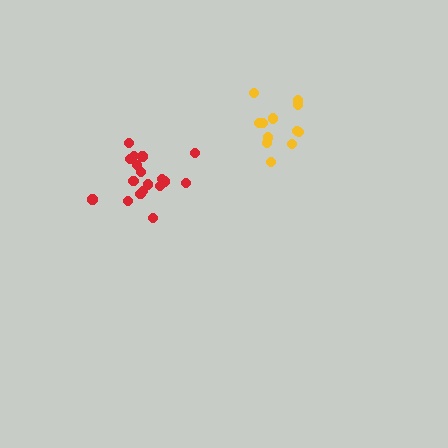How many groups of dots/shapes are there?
There are 2 groups.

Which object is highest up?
The yellow cluster is topmost.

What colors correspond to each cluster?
The clusters are colored: red, yellow.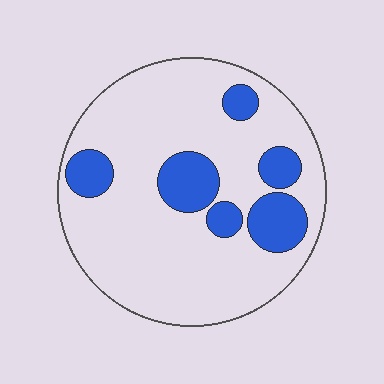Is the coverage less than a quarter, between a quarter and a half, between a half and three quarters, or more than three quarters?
Less than a quarter.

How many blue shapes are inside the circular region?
6.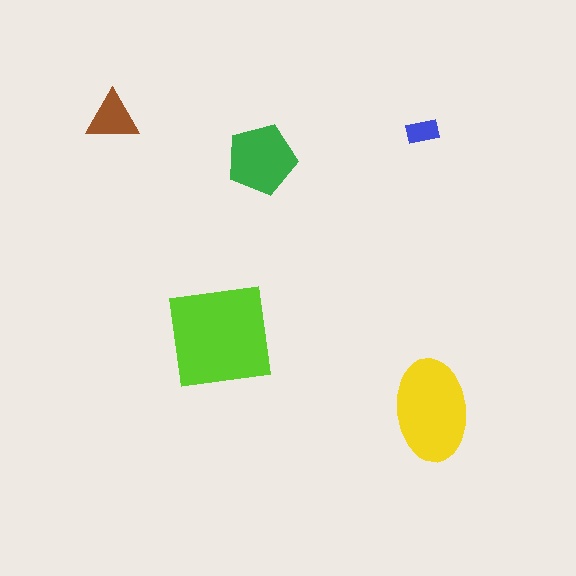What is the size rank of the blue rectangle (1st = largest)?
5th.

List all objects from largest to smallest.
The lime square, the yellow ellipse, the green pentagon, the brown triangle, the blue rectangle.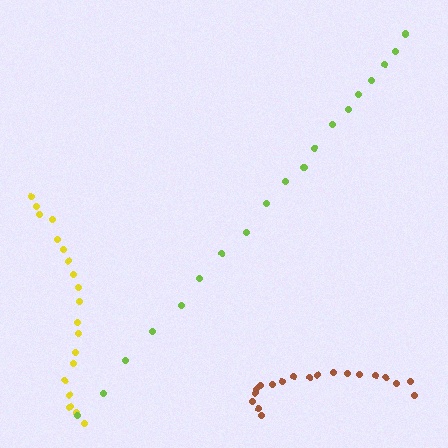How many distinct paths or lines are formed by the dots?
There are 3 distinct paths.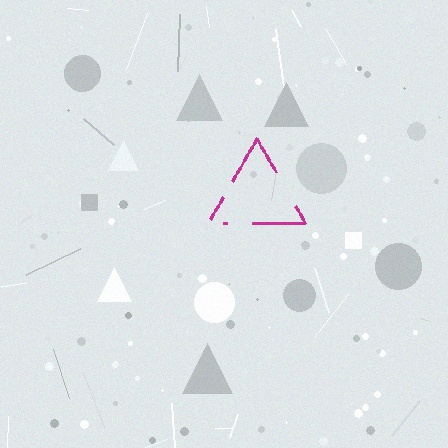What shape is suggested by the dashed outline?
The dashed outline suggests a triangle.